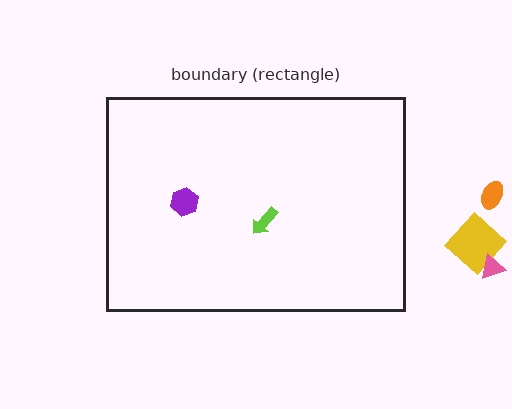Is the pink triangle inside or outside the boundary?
Outside.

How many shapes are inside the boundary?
2 inside, 3 outside.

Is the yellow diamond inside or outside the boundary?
Outside.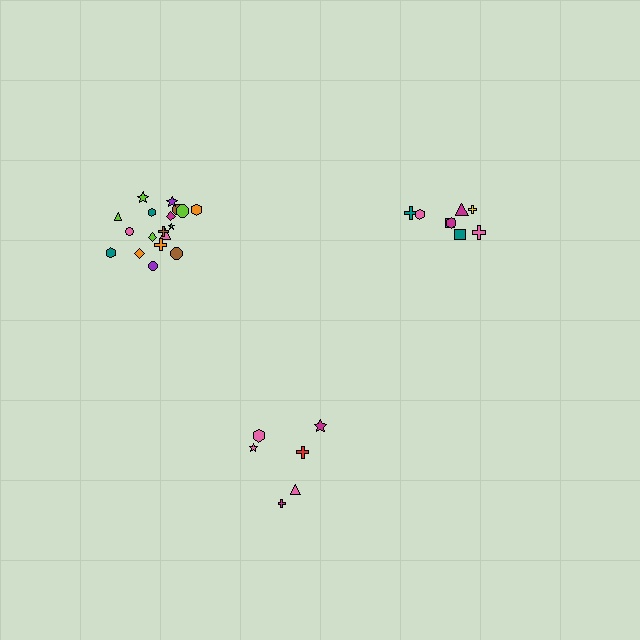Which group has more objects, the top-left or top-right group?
The top-left group.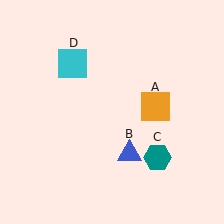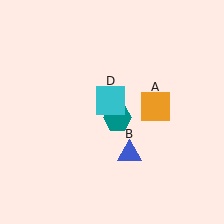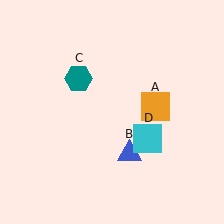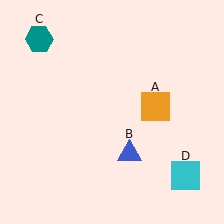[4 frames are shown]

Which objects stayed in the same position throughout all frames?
Orange square (object A) and blue triangle (object B) remained stationary.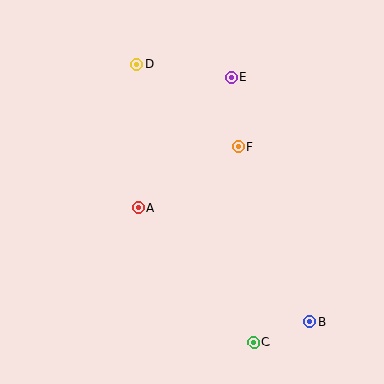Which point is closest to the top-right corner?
Point E is closest to the top-right corner.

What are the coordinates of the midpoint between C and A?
The midpoint between C and A is at (196, 275).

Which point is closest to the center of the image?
Point A at (138, 207) is closest to the center.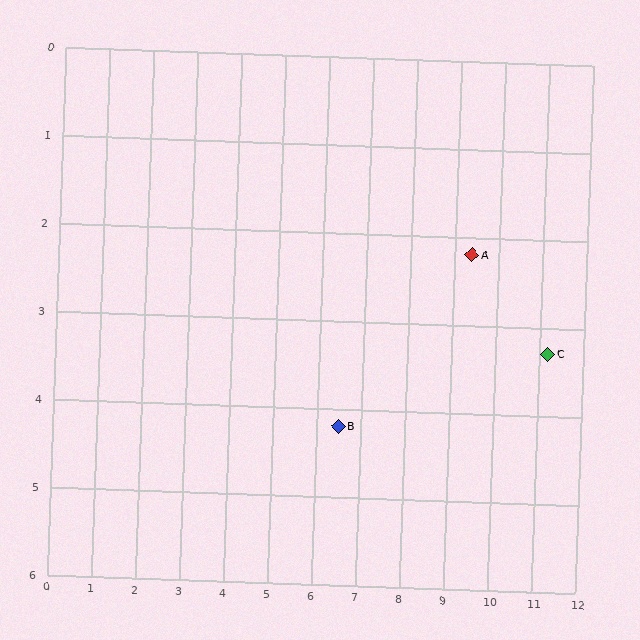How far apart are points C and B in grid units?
Points C and B are about 4.8 grid units apart.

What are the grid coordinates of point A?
Point A is at approximately (9.4, 2.2).